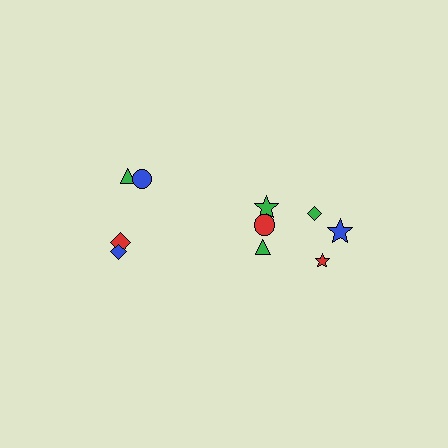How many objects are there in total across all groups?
There are 10 objects.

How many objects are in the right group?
There are 6 objects.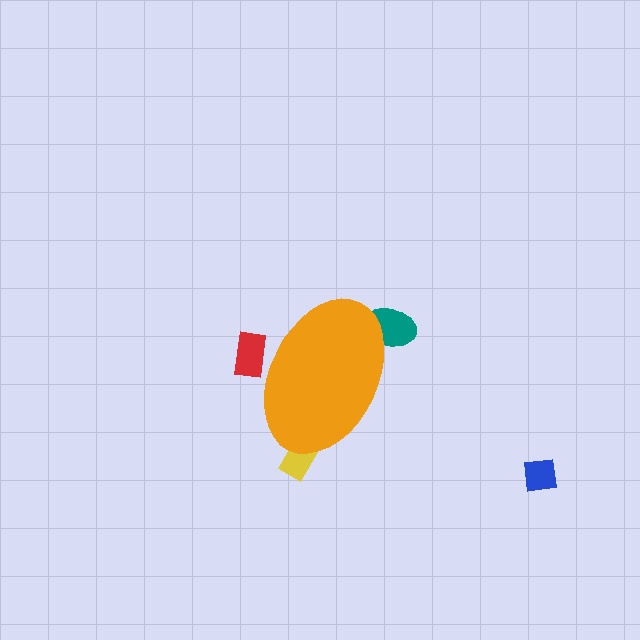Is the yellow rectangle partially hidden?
Yes, the yellow rectangle is partially hidden behind the orange ellipse.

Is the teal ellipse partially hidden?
Yes, the teal ellipse is partially hidden behind the orange ellipse.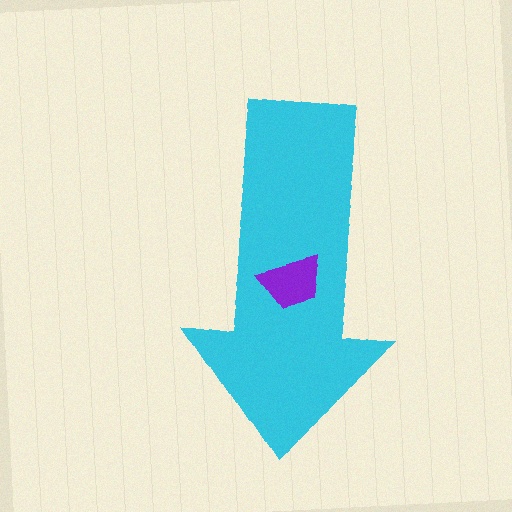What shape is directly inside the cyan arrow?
The purple trapezoid.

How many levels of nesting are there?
2.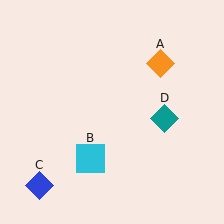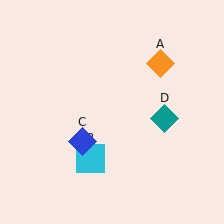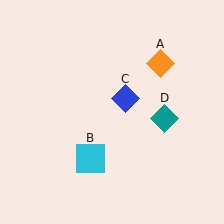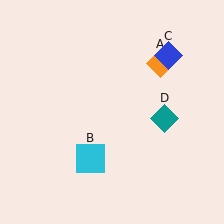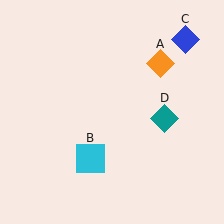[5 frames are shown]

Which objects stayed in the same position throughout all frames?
Orange diamond (object A) and cyan square (object B) and teal diamond (object D) remained stationary.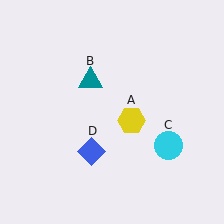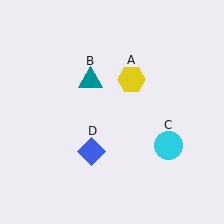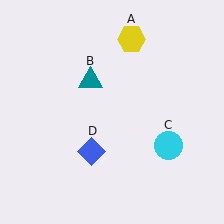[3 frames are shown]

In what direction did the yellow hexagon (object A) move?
The yellow hexagon (object A) moved up.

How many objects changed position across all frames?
1 object changed position: yellow hexagon (object A).